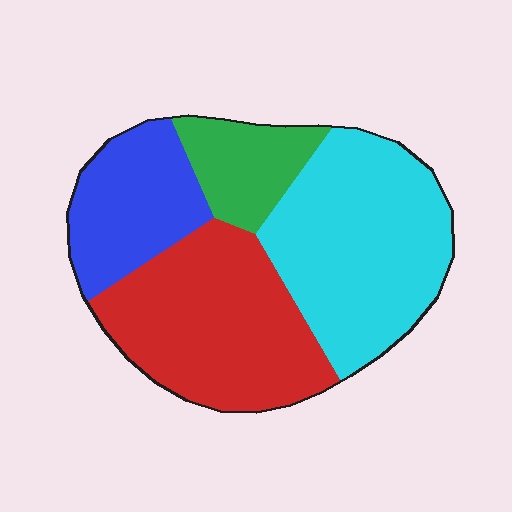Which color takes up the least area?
Green, at roughly 10%.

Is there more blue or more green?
Blue.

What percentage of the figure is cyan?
Cyan covers about 35% of the figure.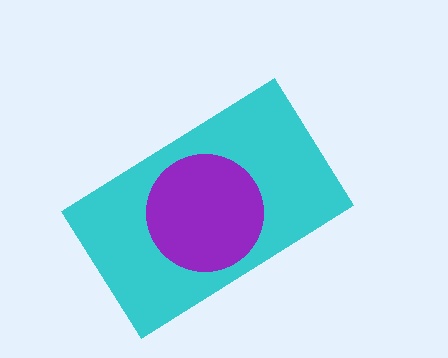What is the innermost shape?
The purple circle.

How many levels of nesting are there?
2.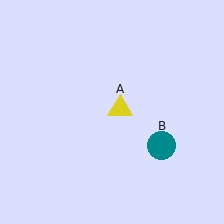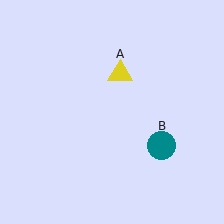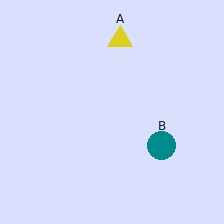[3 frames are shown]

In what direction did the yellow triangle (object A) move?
The yellow triangle (object A) moved up.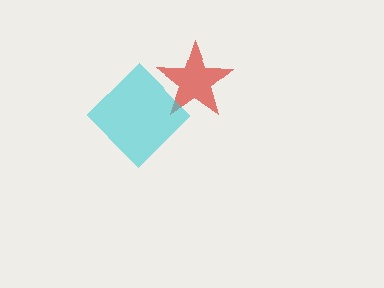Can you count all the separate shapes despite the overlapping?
Yes, there are 2 separate shapes.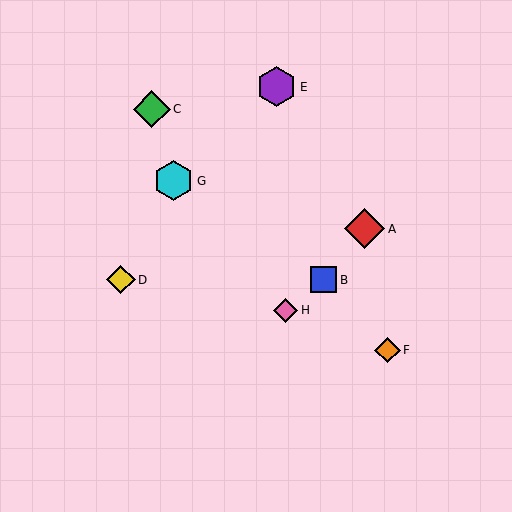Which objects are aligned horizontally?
Objects B, D are aligned horizontally.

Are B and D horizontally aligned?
Yes, both are at y≈280.